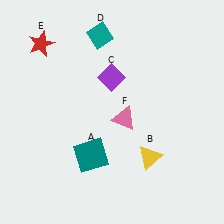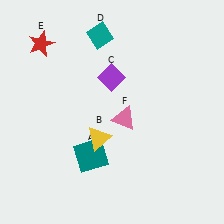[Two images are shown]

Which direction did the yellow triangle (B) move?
The yellow triangle (B) moved left.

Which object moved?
The yellow triangle (B) moved left.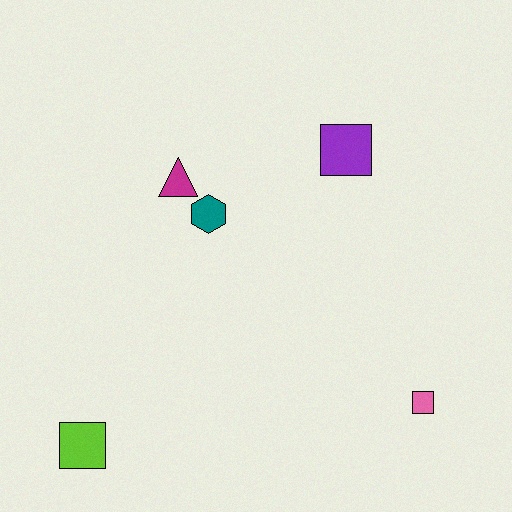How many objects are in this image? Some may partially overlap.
There are 5 objects.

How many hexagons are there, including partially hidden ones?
There is 1 hexagon.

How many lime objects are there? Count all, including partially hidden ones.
There is 1 lime object.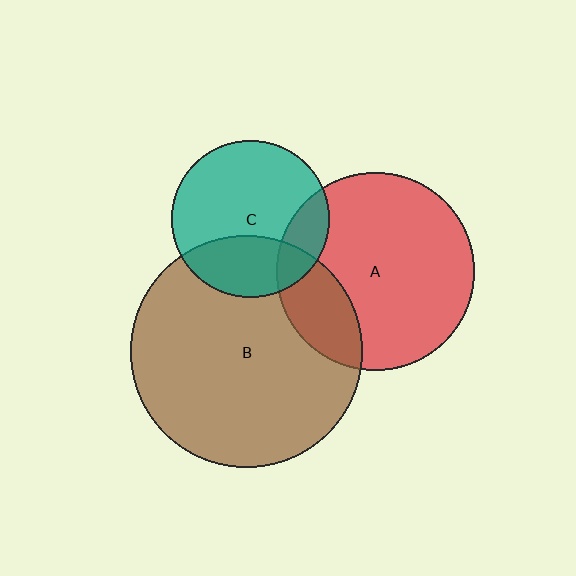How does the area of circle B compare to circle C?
Approximately 2.2 times.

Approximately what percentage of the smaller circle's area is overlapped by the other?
Approximately 30%.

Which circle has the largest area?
Circle B (brown).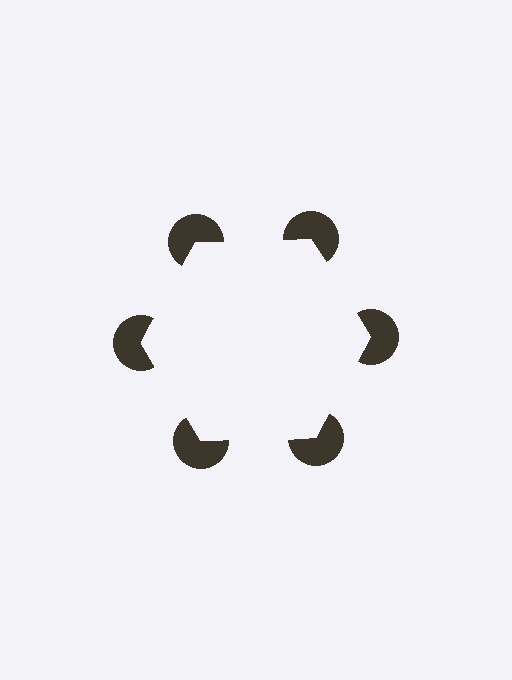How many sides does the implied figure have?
6 sides.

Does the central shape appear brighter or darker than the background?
It typically appears slightly brighter than the background, even though no actual brightness change is drawn.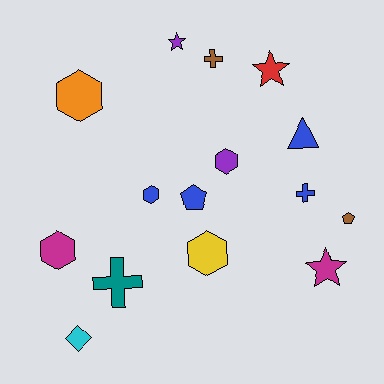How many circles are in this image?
There are no circles.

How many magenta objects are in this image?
There are 2 magenta objects.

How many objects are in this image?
There are 15 objects.